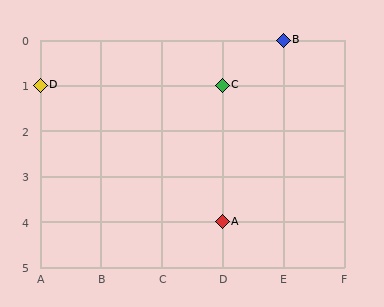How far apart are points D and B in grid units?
Points D and B are 4 columns and 1 row apart (about 4.1 grid units diagonally).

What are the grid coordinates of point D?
Point D is at grid coordinates (A, 1).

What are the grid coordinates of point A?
Point A is at grid coordinates (D, 4).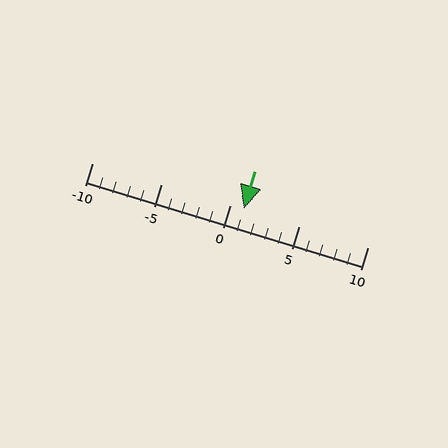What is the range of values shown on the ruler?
The ruler shows values from -10 to 10.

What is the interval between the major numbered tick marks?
The major tick marks are spaced 5 units apart.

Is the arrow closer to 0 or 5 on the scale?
The arrow is closer to 0.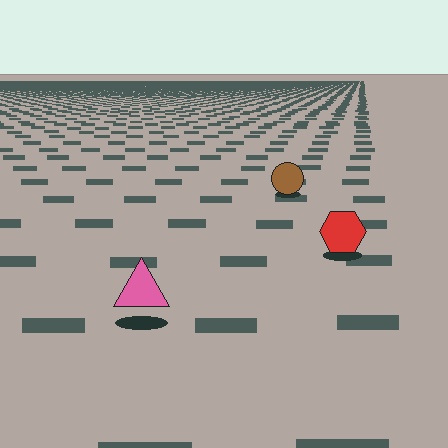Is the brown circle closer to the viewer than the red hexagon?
No. The red hexagon is closer — you can tell from the texture gradient: the ground texture is coarser near it.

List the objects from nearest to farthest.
From nearest to farthest: the pink triangle, the red hexagon, the brown circle.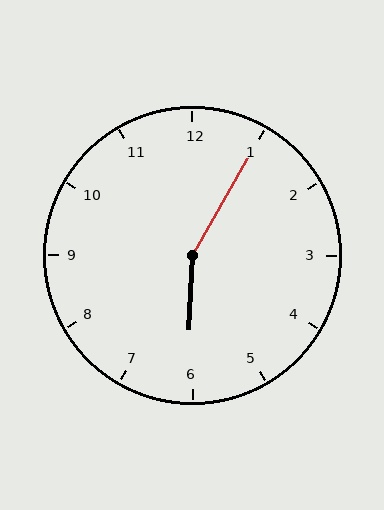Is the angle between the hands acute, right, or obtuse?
It is obtuse.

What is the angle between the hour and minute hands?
Approximately 152 degrees.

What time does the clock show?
6:05.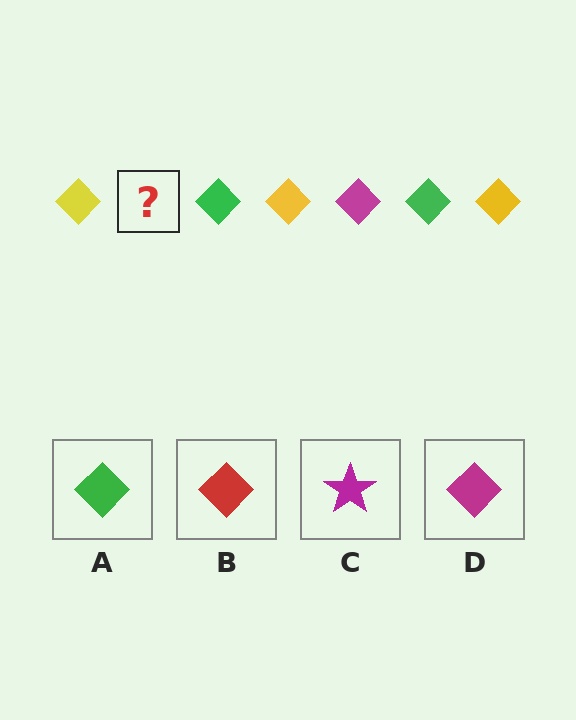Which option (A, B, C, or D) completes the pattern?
D.